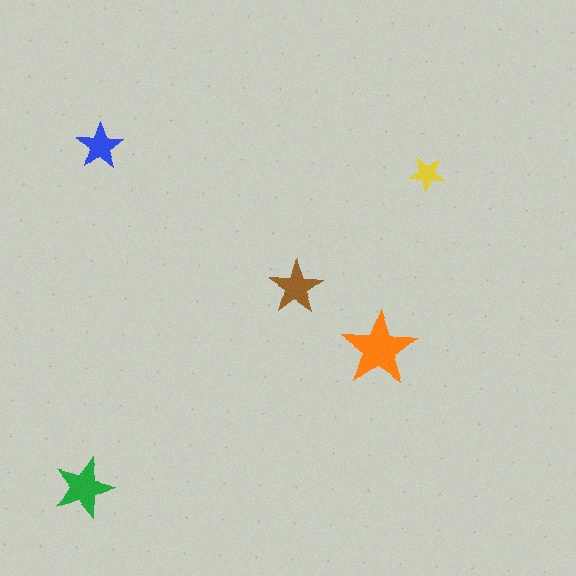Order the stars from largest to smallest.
the orange one, the green one, the brown one, the blue one, the yellow one.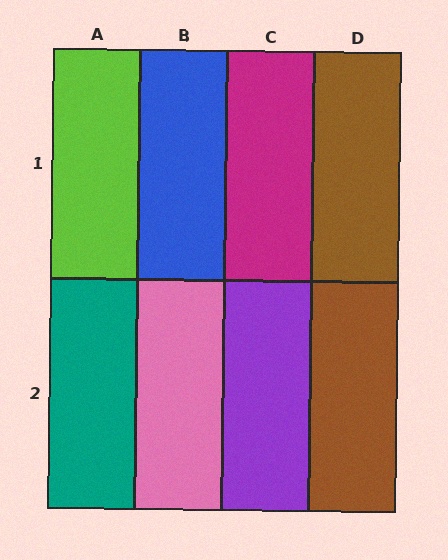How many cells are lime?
1 cell is lime.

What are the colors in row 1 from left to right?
Lime, blue, magenta, brown.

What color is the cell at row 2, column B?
Pink.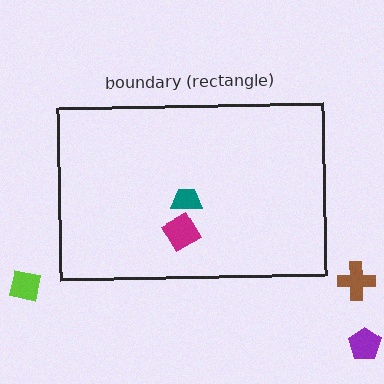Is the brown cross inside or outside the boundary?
Outside.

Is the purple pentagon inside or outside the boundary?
Outside.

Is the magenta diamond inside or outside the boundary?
Inside.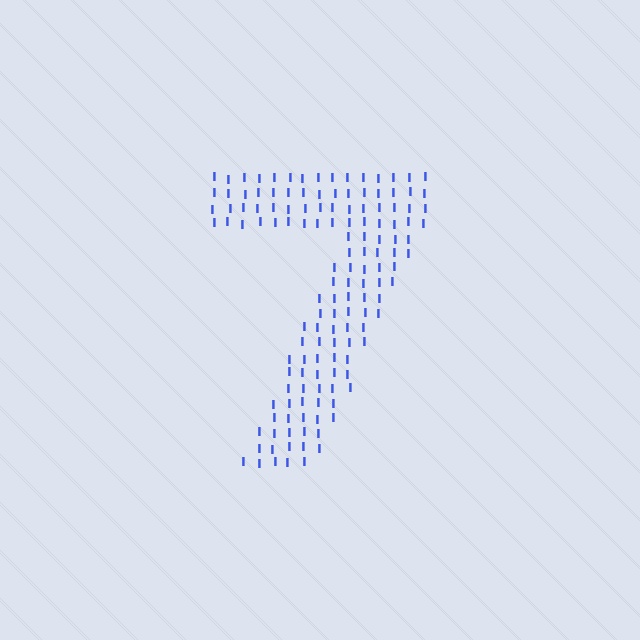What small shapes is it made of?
It is made of small letter I's.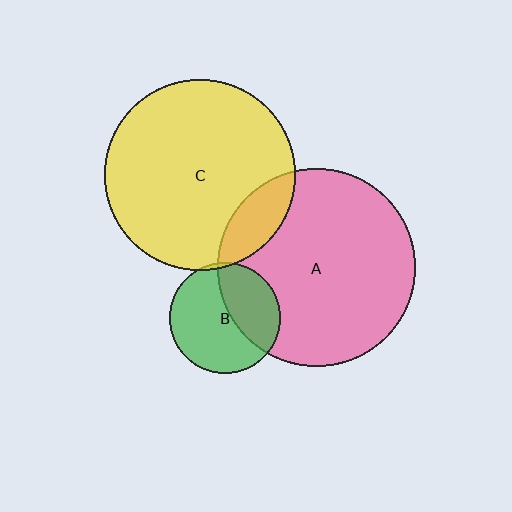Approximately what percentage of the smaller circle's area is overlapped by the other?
Approximately 40%.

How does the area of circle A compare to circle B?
Approximately 3.2 times.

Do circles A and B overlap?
Yes.